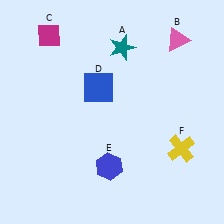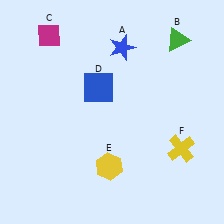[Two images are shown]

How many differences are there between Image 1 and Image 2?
There are 3 differences between the two images.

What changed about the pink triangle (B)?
In Image 1, B is pink. In Image 2, it changed to green.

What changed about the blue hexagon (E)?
In Image 1, E is blue. In Image 2, it changed to yellow.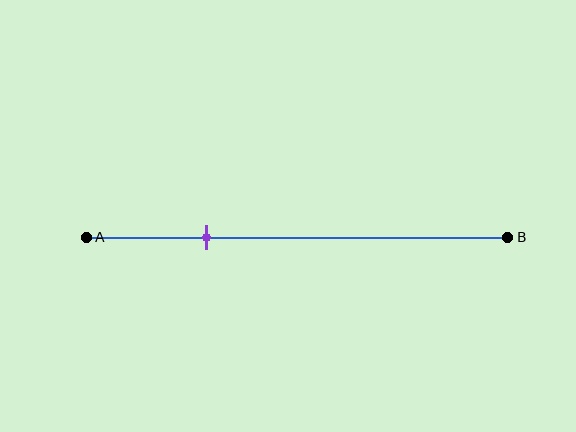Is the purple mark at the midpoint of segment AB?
No, the mark is at about 30% from A, not at the 50% midpoint.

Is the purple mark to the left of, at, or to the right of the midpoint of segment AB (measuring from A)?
The purple mark is to the left of the midpoint of segment AB.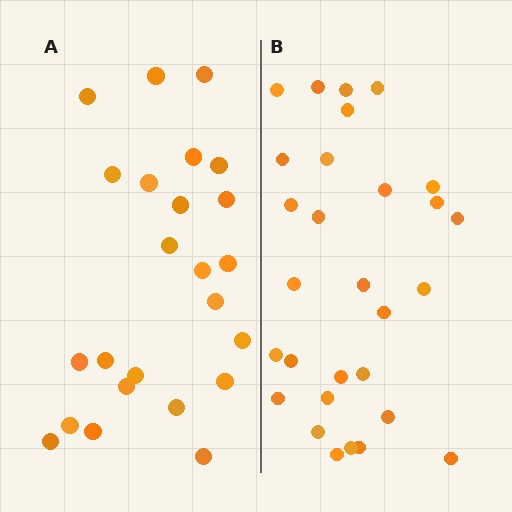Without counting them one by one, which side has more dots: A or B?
Region B (the right region) has more dots.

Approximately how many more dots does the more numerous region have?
Region B has about 5 more dots than region A.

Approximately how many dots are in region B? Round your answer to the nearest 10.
About 30 dots. (The exact count is 29, which rounds to 30.)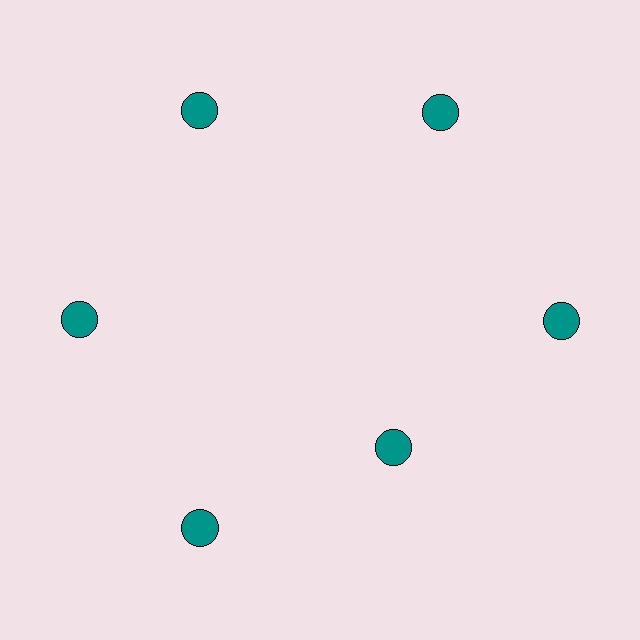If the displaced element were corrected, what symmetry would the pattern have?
It would have 6-fold rotational symmetry — the pattern would map onto itself every 60 degrees.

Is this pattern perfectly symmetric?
No. The 6 teal circles are arranged in a ring, but one element near the 5 o'clock position is pulled inward toward the center, breaking the 6-fold rotational symmetry.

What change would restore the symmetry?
The symmetry would be restored by moving it outward, back onto the ring so that all 6 circles sit at equal angles and equal distance from the center.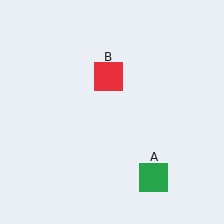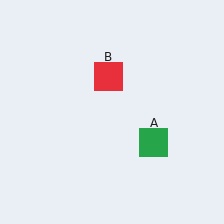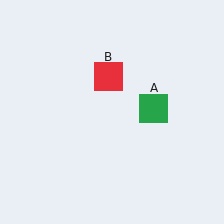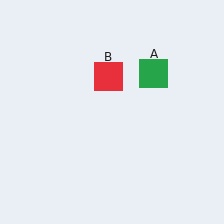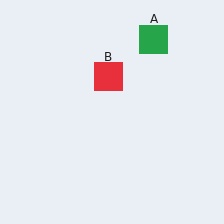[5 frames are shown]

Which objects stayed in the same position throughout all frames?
Red square (object B) remained stationary.